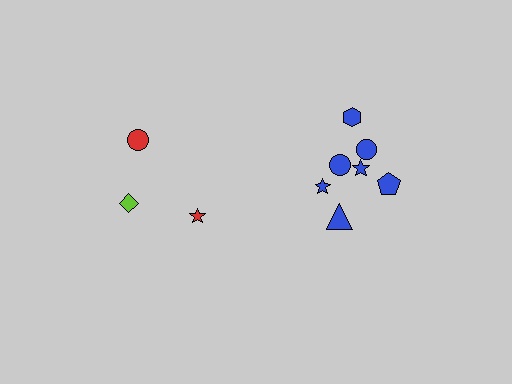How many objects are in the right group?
There are 7 objects.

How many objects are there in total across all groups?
There are 10 objects.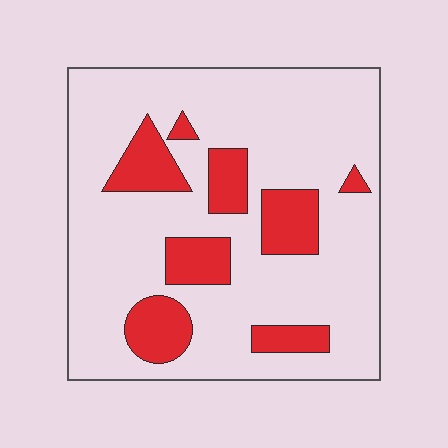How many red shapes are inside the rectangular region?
8.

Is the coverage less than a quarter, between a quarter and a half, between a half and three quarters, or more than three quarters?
Less than a quarter.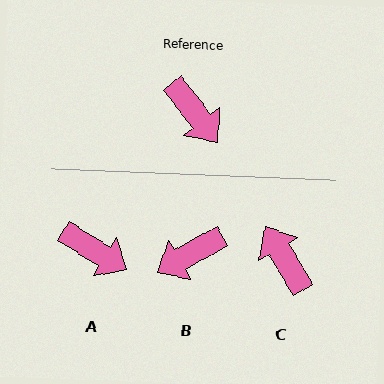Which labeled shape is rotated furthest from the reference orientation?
C, about 173 degrees away.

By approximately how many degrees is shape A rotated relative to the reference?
Approximately 21 degrees counter-clockwise.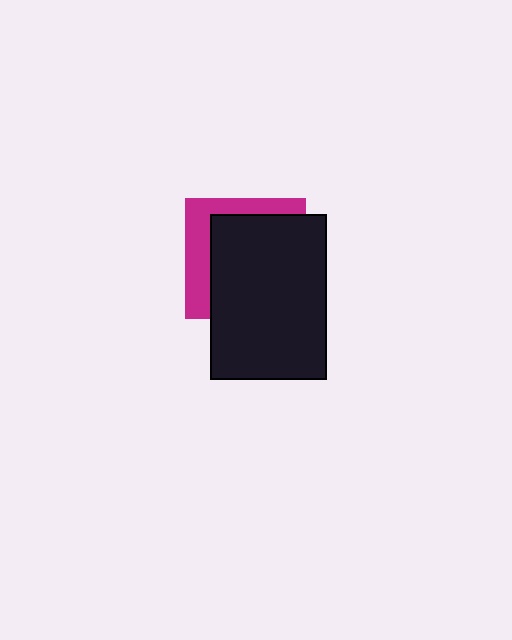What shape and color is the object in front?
The object in front is a black rectangle.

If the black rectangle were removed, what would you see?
You would see the complete magenta square.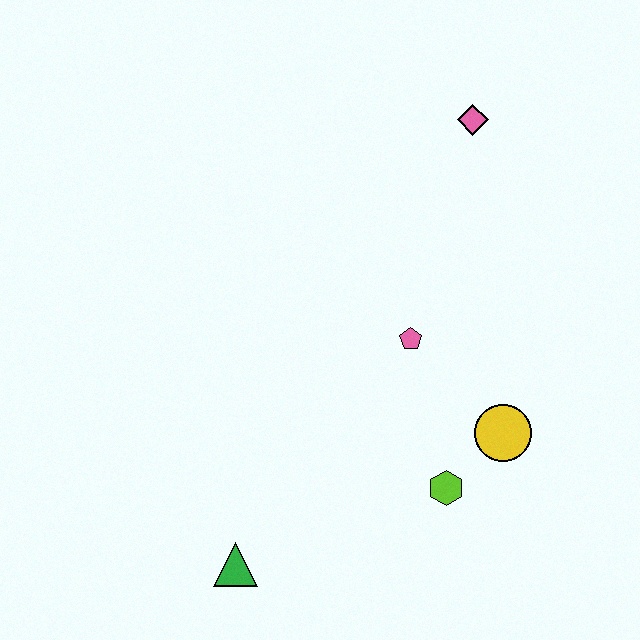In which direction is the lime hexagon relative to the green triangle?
The lime hexagon is to the right of the green triangle.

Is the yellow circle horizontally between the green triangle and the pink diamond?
No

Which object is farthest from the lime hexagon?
The pink diamond is farthest from the lime hexagon.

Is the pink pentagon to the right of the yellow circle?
No